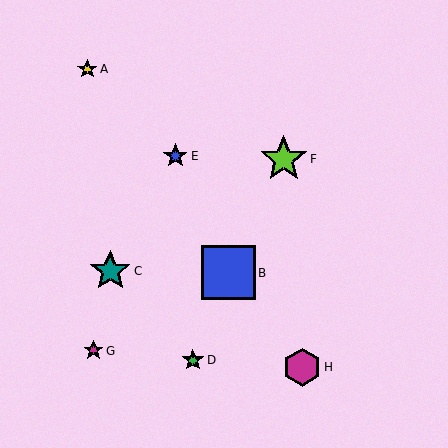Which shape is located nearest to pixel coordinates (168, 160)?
The blue star (labeled E) at (175, 156) is nearest to that location.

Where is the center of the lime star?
The center of the lime star is at (284, 159).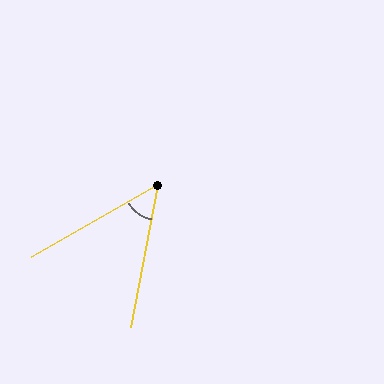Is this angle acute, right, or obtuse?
It is acute.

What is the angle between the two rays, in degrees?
Approximately 49 degrees.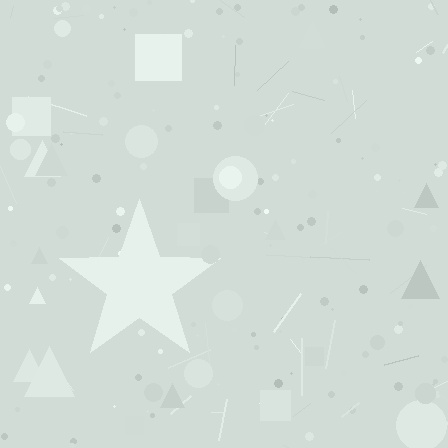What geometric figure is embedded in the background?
A star is embedded in the background.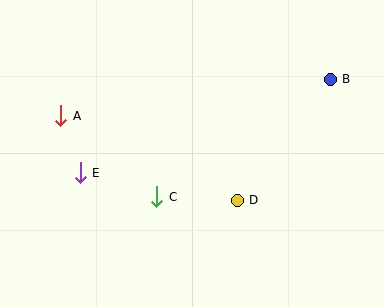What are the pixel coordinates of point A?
Point A is at (61, 116).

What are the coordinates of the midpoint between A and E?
The midpoint between A and E is at (70, 144).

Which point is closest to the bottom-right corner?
Point D is closest to the bottom-right corner.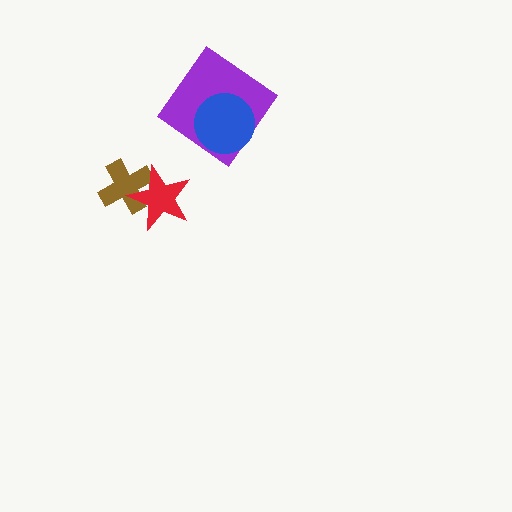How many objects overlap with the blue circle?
1 object overlaps with the blue circle.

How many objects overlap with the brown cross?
1 object overlaps with the brown cross.